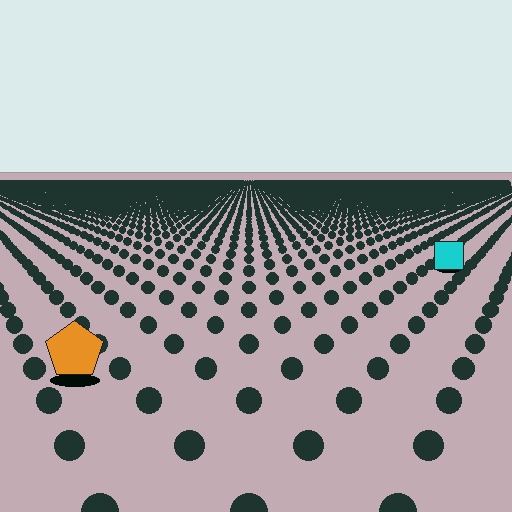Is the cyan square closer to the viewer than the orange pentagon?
No. The orange pentagon is closer — you can tell from the texture gradient: the ground texture is coarser near it.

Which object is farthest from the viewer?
The cyan square is farthest from the viewer. It appears smaller and the ground texture around it is denser.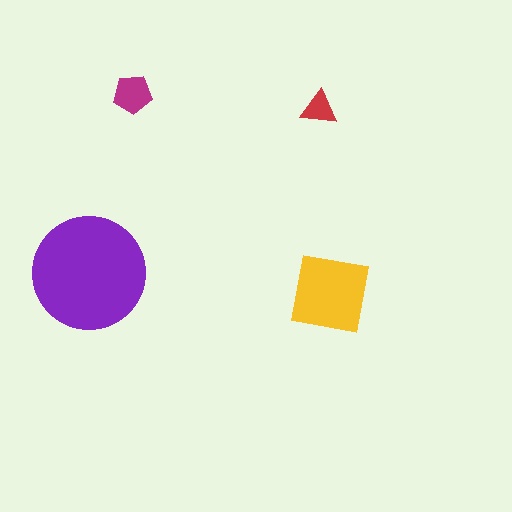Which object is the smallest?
The red triangle.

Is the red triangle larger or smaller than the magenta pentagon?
Smaller.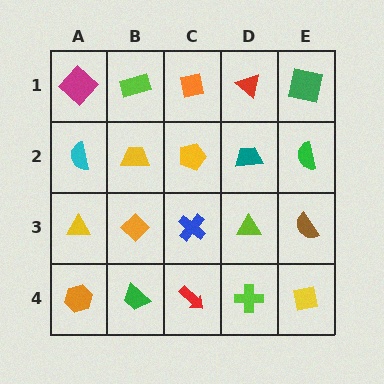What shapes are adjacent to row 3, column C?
A yellow pentagon (row 2, column C), a red arrow (row 4, column C), an orange diamond (row 3, column B), a lime triangle (row 3, column D).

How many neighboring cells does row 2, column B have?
4.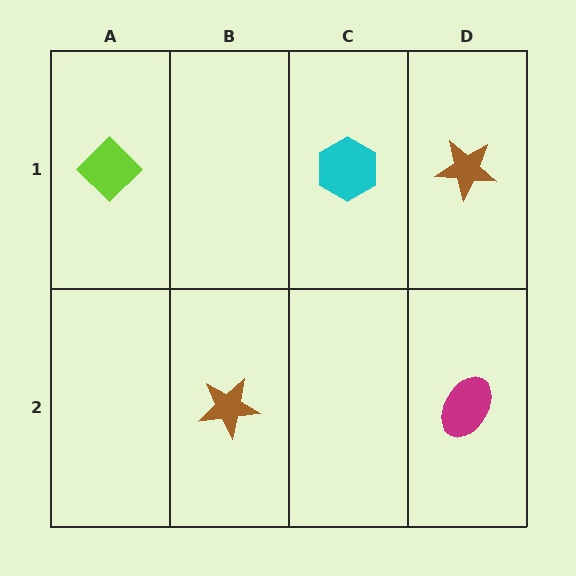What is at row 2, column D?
A magenta ellipse.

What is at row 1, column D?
A brown star.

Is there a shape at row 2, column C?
No, that cell is empty.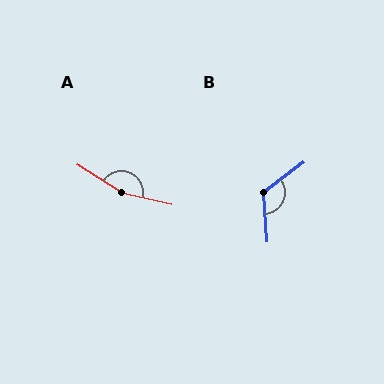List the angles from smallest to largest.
B (123°), A (160°).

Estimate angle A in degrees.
Approximately 160 degrees.